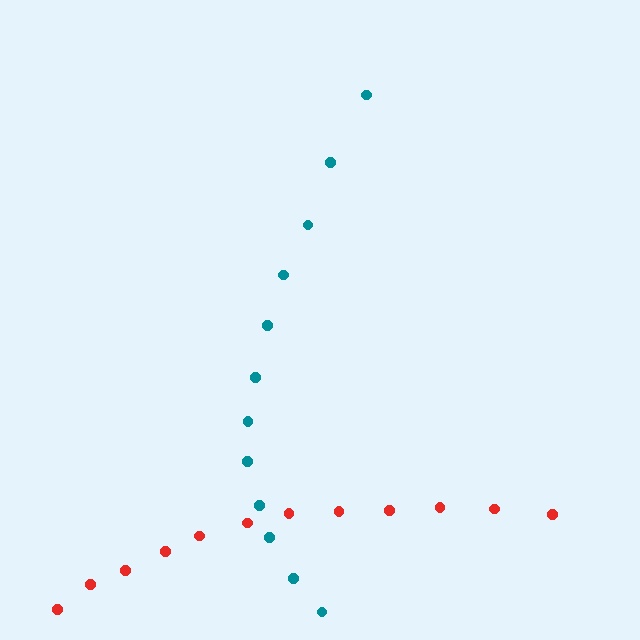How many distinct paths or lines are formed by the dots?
There are 2 distinct paths.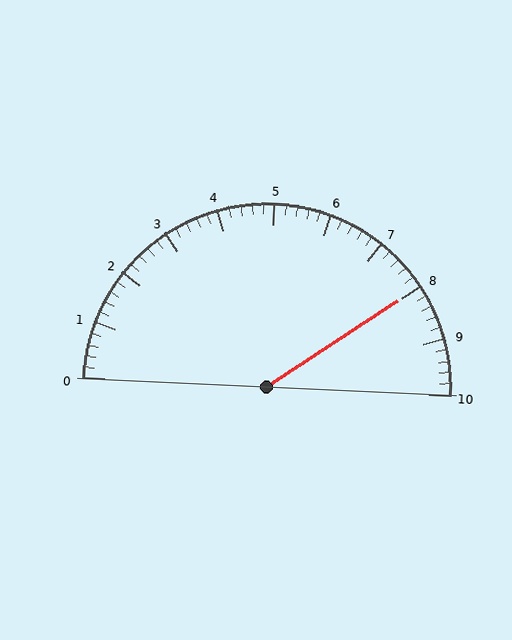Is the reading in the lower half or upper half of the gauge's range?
The reading is in the upper half of the range (0 to 10).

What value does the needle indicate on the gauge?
The needle indicates approximately 8.0.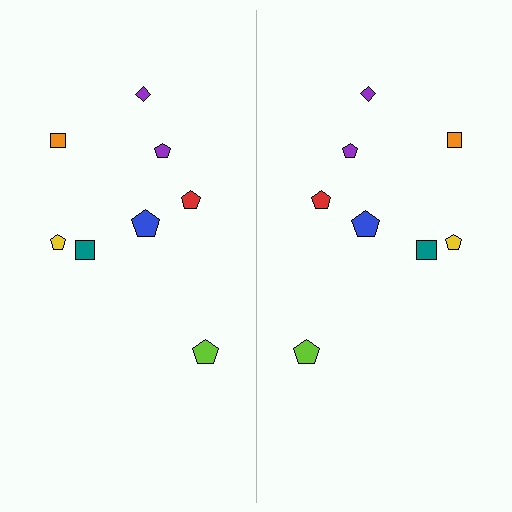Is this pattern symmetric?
Yes, this pattern has bilateral (reflection) symmetry.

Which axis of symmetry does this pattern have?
The pattern has a vertical axis of symmetry running through the center of the image.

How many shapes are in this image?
There are 16 shapes in this image.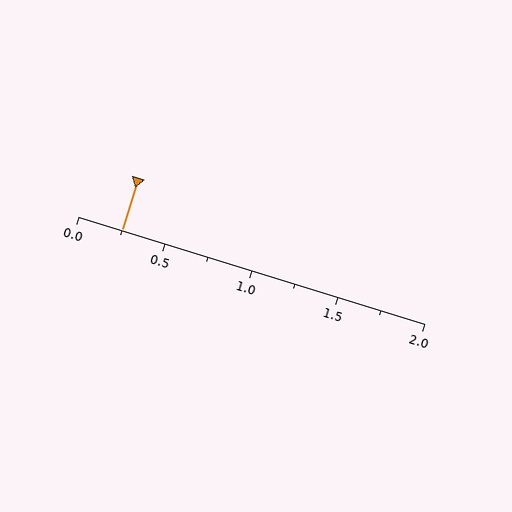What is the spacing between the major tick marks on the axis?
The major ticks are spaced 0.5 apart.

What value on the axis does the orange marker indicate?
The marker indicates approximately 0.25.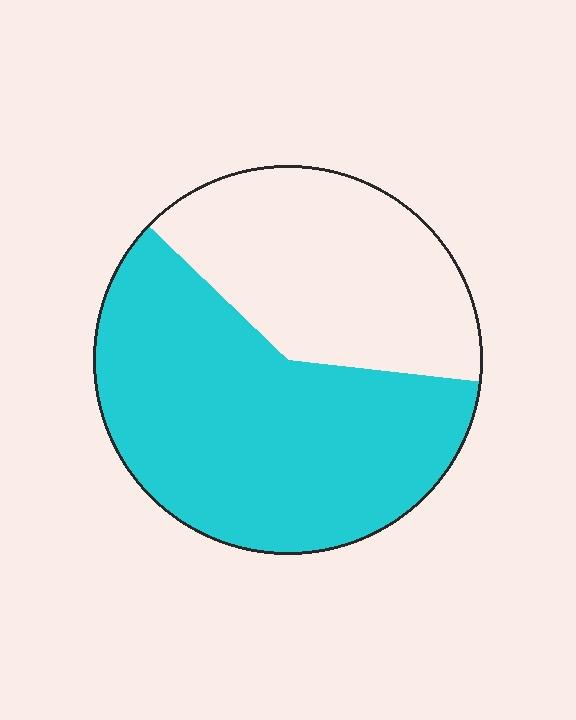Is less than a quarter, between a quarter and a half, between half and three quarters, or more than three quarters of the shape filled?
Between half and three quarters.